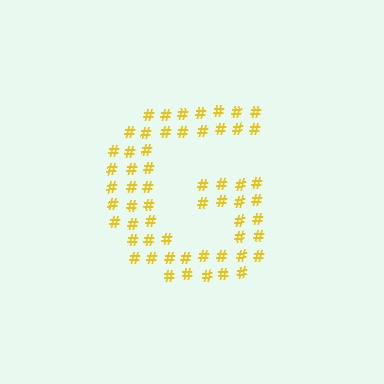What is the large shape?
The large shape is the letter G.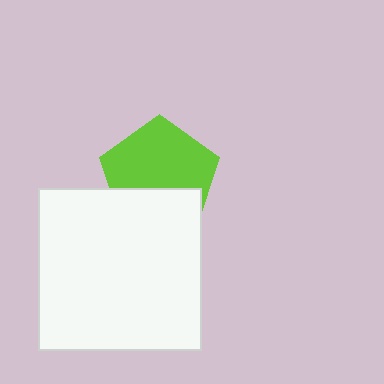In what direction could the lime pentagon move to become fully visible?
The lime pentagon could move up. That would shift it out from behind the white square entirely.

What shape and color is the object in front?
The object in front is a white square.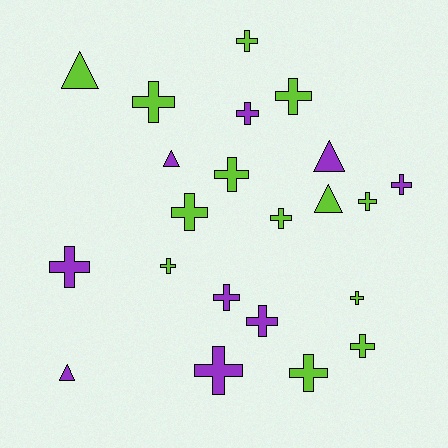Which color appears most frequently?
Lime, with 13 objects.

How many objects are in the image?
There are 22 objects.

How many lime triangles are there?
There are 2 lime triangles.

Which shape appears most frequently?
Cross, with 17 objects.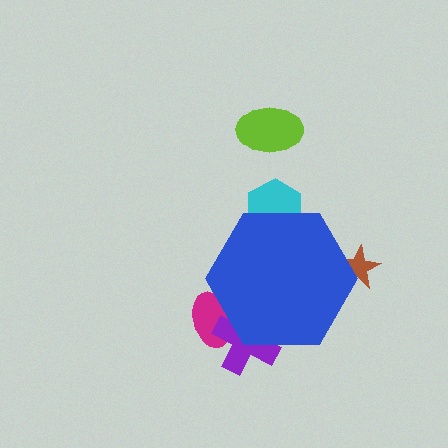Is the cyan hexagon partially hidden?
Yes, the cyan hexagon is partially hidden behind the blue hexagon.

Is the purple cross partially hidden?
Yes, the purple cross is partially hidden behind the blue hexagon.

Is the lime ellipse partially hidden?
No, the lime ellipse is fully visible.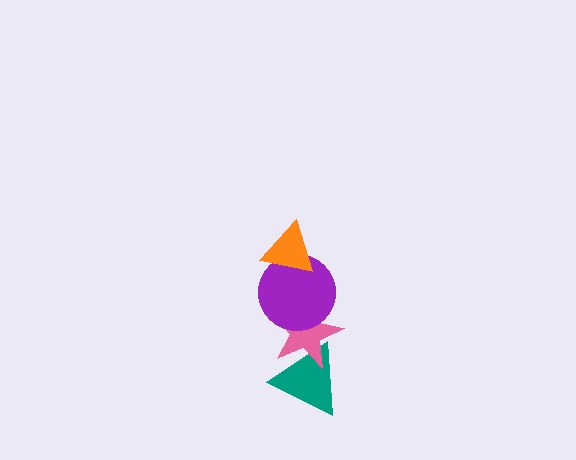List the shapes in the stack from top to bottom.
From top to bottom: the orange triangle, the purple circle, the pink star, the teal triangle.